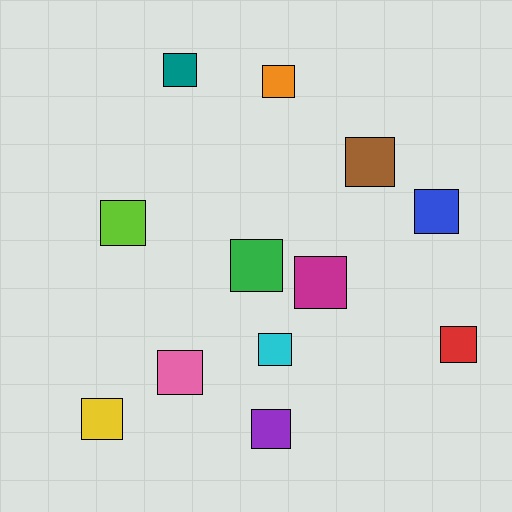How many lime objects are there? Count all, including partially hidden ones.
There is 1 lime object.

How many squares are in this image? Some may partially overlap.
There are 12 squares.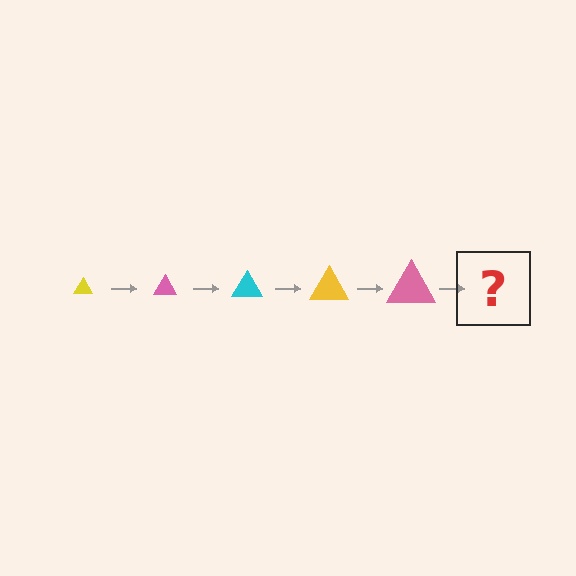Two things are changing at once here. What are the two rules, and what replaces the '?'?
The two rules are that the triangle grows larger each step and the color cycles through yellow, pink, and cyan. The '?' should be a cyan triangle, larger than the previous one.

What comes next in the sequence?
The next element should be a cyan triangle, larger than the previous one.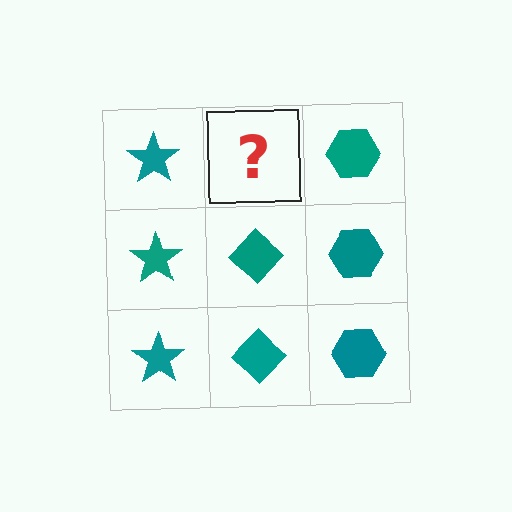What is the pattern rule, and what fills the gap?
The rule is that each column has a consistent shape. The gap should be filled with a teal diamond.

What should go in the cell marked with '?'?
The missing cell should contain a teal diamond.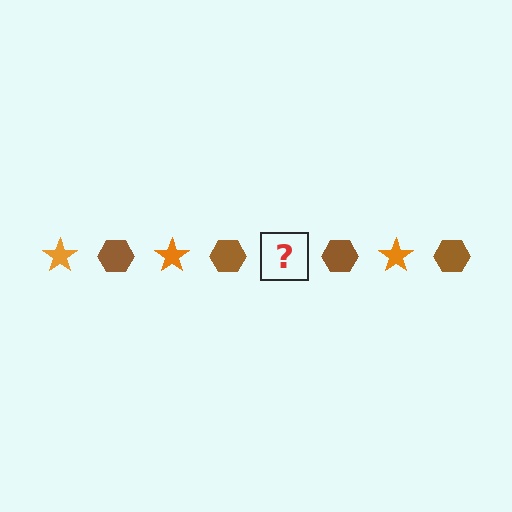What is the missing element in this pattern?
The missing element is an orange star.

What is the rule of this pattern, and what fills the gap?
The rule is that the pattern alternates between orange star and brown hexagon. The gap should be filled with an orange star.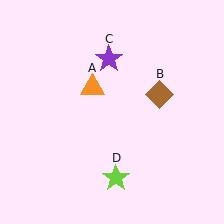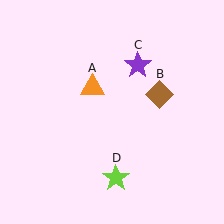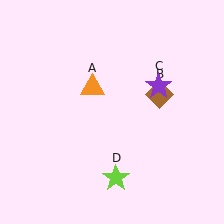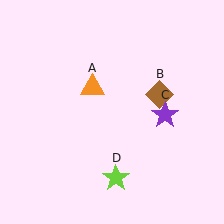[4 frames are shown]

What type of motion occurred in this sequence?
The purple star (object C) rotated clockwise around the center of the scene.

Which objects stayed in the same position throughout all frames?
Orange triangle (object A) and brown diamond (object B) and lime star (object D) remained stationary.